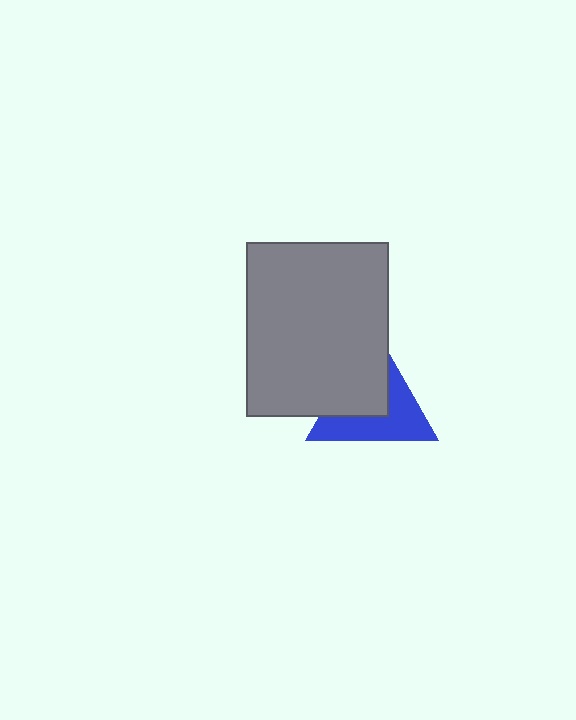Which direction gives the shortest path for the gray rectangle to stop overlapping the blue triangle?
Moving toward the upper-left gives the shortest separation.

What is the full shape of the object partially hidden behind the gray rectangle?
The partially hidden object is a blue triangle.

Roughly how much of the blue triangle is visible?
About half of it is visible (roughly 51%).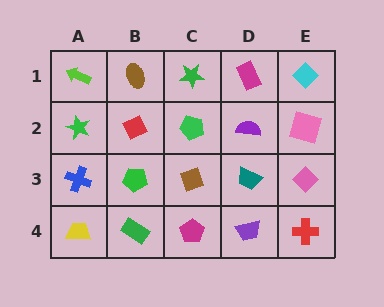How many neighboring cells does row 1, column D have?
3.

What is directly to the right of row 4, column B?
A magenta pentagon.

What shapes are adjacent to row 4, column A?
A blue cross (row 3, column A), a green rectangle (row 4, column B).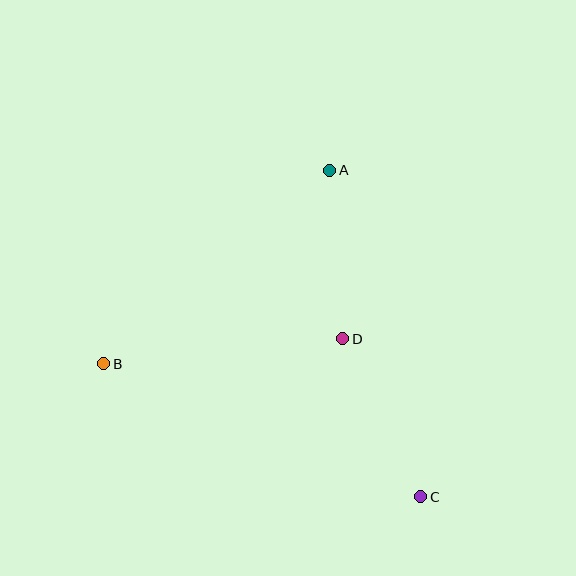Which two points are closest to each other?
Points A and D are closest to each other.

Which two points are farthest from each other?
Points B and C are farthest from each other.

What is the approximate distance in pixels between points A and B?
The distance between A and B is approximately 298 pixels.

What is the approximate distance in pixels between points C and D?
The distance between C and D is approximately 177 pixels.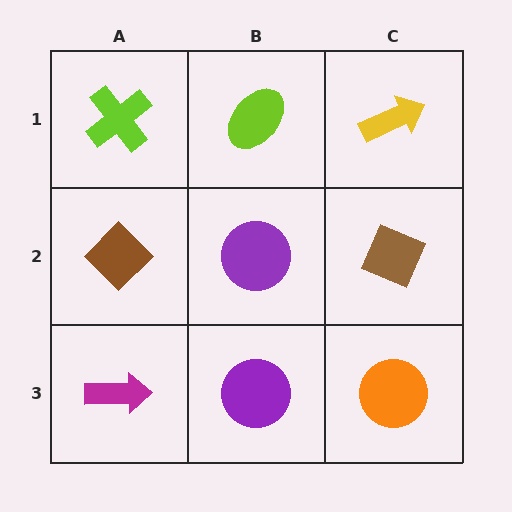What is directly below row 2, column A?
A magenta arrow.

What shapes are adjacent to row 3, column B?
A purple circle (row 2, column B), a magenta arrow (row 3, column A), an orange circle (row 3, column C).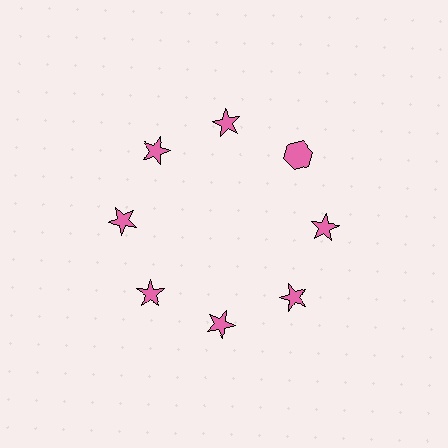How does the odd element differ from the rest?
It has a different shape: hexagon instead of star.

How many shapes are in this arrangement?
There are 8 shapes arranged in a ring pattern.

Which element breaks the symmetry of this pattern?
The pink hexagon at roughly the 2 o'clock position breaks the symmetry. All other shapes are pink stars.